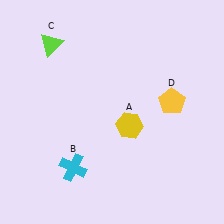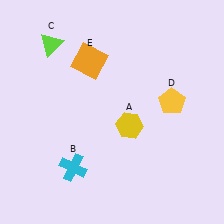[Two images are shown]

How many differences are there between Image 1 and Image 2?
There is 1 difference between the two images.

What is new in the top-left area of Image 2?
An orange square (E) was added in the top-left area of Image 2.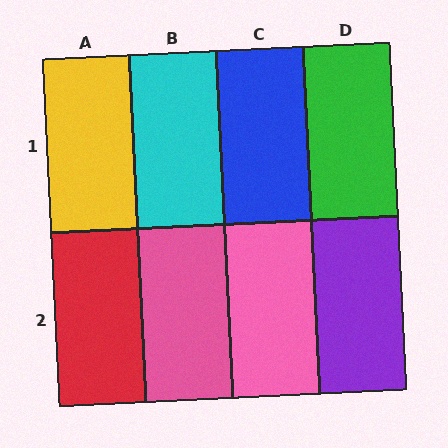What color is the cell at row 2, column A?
Red.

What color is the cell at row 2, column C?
Pink.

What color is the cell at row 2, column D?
Purple.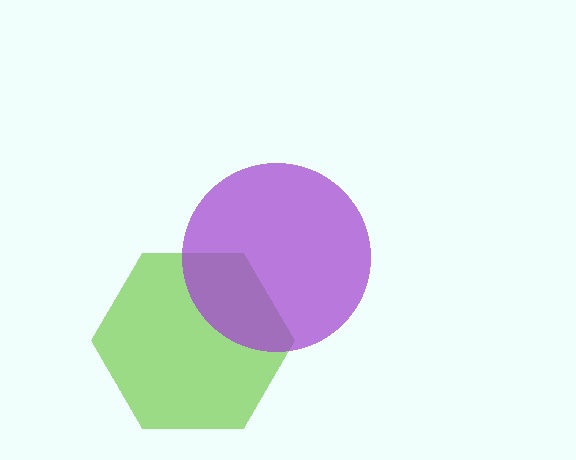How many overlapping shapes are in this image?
There are 2 overlapping shapes in the image.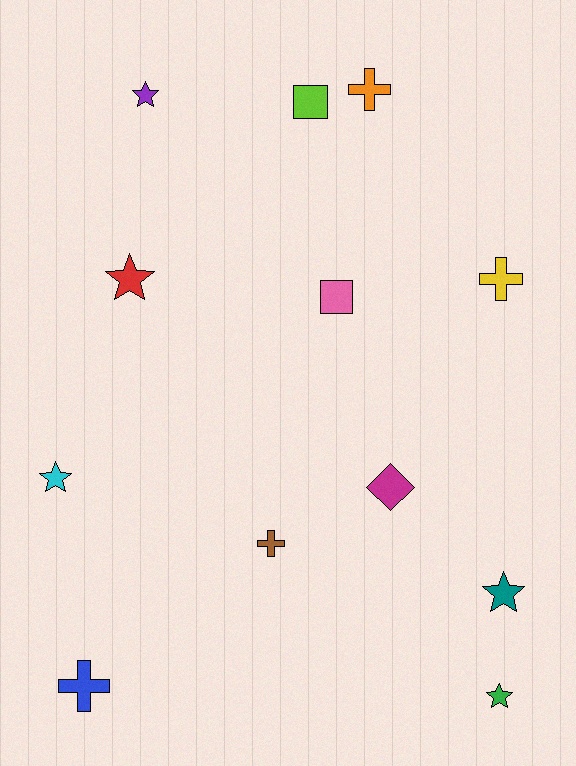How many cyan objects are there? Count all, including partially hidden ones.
There is 1 cyan object.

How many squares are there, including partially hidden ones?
There are 2 squares.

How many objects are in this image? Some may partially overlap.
There are 12 objects.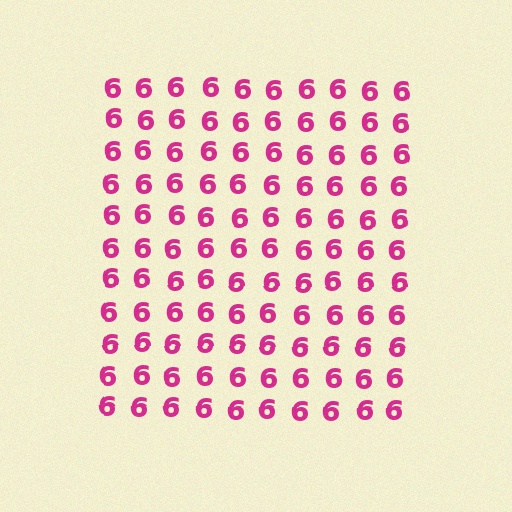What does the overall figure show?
The overall figure shows a square.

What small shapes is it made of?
It is made of small digit 6's.